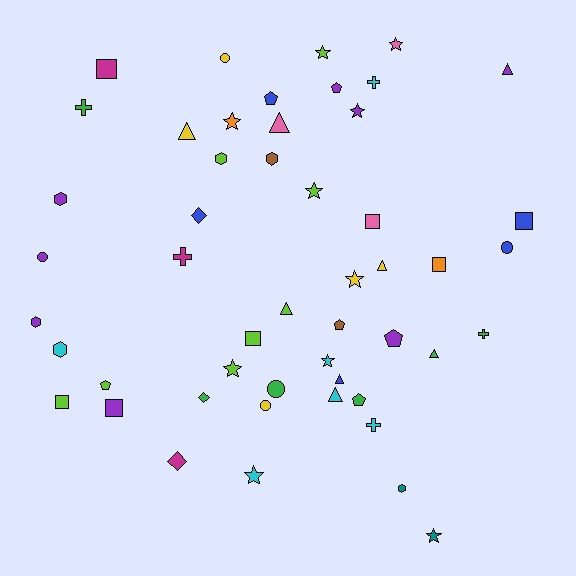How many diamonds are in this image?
There are 3 diamonds.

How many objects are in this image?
There are 50 objects.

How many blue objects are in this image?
There are 5 blue objects.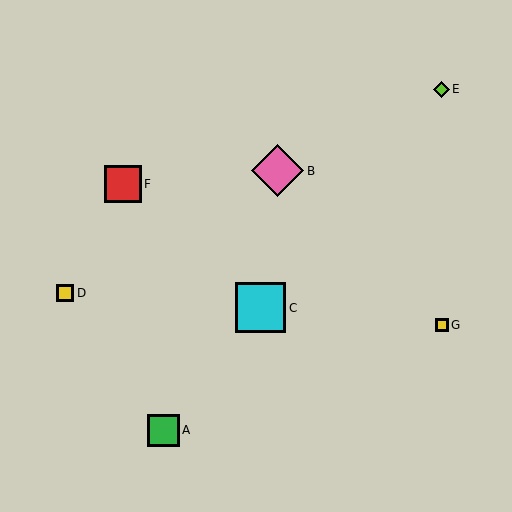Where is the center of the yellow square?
The center of the yellow square is at (442, 325).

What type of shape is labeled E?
Shape E is a lime diamond.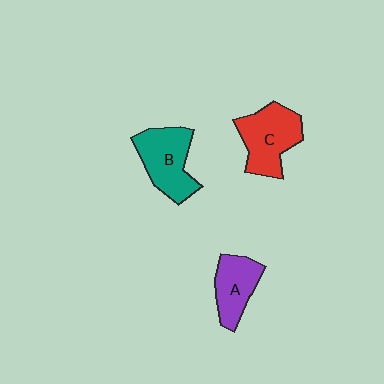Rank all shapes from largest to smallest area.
From largest to smallest: C (red), B (teal), A (purple).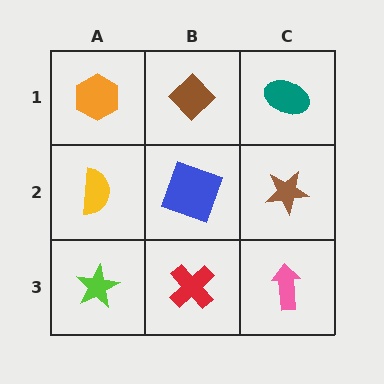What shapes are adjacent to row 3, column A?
A yellow semicircle (row 2, column A), a red cross (row 3, column B).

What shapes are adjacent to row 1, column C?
A brown star (row 2, column C), a brown diamond (row 1, column B).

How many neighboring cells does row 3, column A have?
2.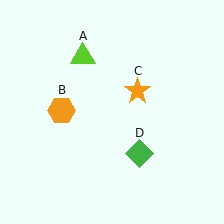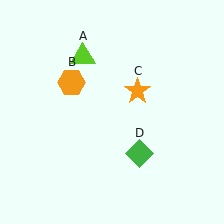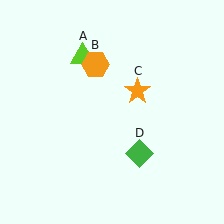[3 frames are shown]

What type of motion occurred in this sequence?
The orange hexagon (object B) rotated clockwise around the center of the scene.